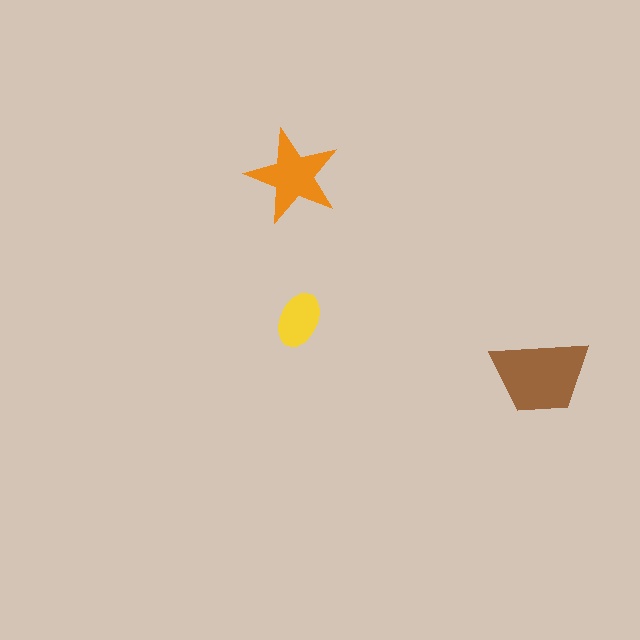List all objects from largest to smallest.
The brown trapezoid, the orange star, the yellow ellipse.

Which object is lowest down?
The brown trapezoid is bottommost.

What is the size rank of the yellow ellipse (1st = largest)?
3rd.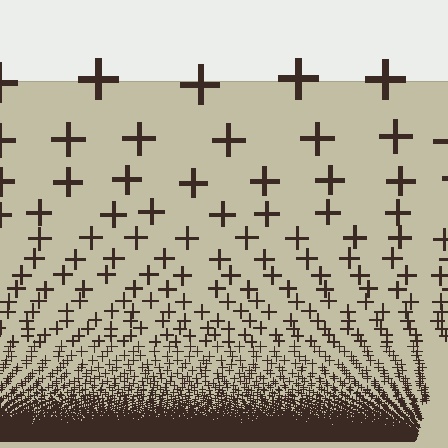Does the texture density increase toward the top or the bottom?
Density increases toward the bottom.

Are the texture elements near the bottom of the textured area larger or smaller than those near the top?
Smaller. The gradient is inverted — elements near the bottom are smaller and denser.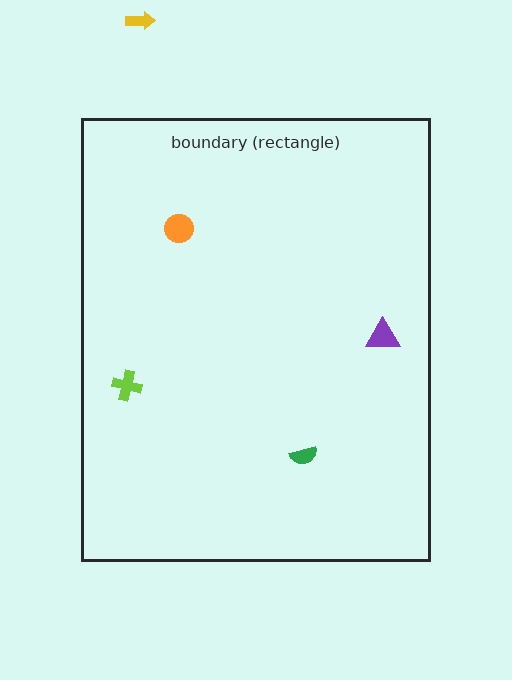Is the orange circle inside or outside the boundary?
Inside.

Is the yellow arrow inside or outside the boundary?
Outside.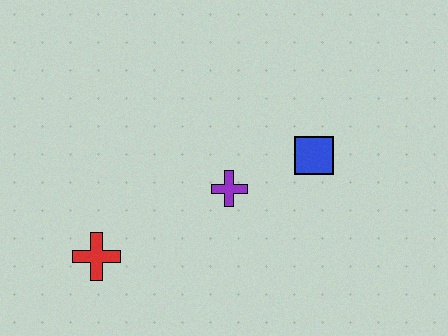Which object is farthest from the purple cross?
The red cross is farthest from the purple cross.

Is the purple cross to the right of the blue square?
No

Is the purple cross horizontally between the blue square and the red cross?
Yes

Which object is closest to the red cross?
The purple cross is closest to the red cross.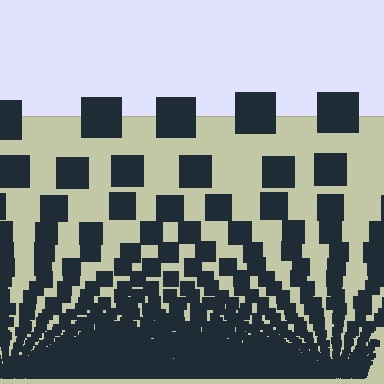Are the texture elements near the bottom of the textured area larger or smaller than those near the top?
Smaller. The gradient is inverted — elements near the bottom are smaller and denser.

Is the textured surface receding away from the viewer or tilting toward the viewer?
The surface appears to tilt toward the viewer. Texture elements get larger and sparser toward the top.